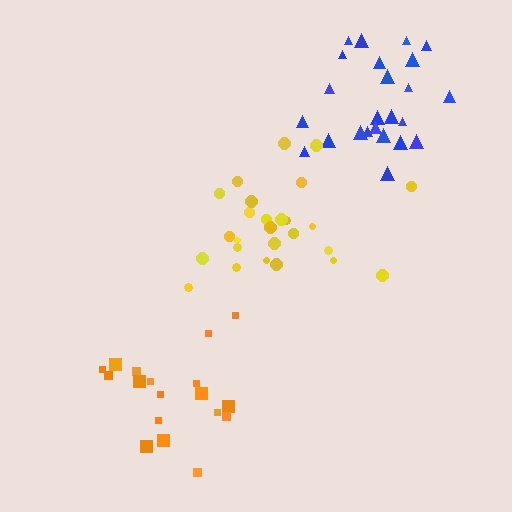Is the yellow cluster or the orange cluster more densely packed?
Yellow.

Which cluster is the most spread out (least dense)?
Orange.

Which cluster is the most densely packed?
Blue.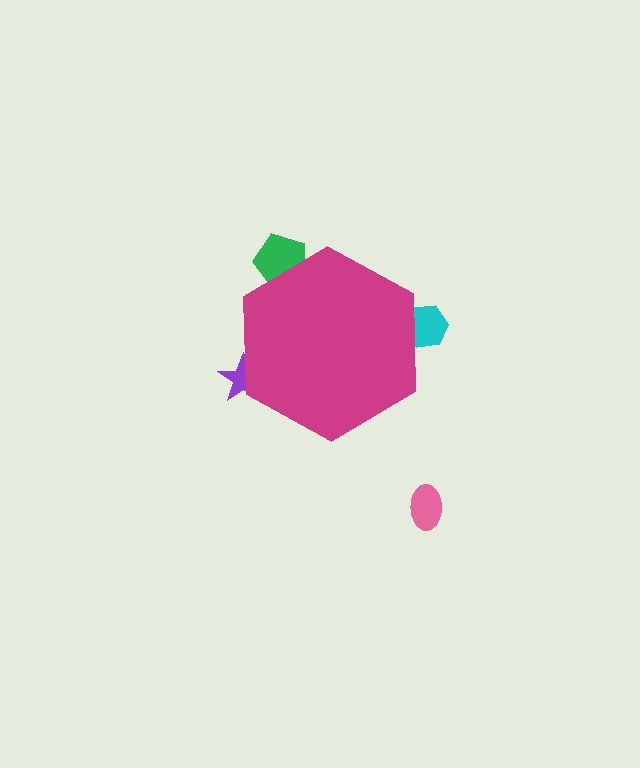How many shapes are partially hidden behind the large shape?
3 shapes are partially hidden.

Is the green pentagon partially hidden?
Yes, the green pentagon is partially hidden behind the magenta hexagon.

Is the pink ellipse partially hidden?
No, the pink ellipse is fully visible.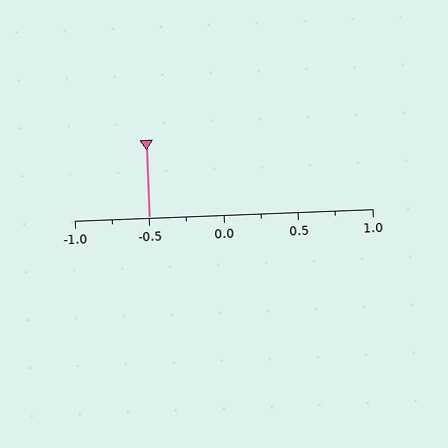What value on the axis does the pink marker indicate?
The marker indicates approximately -0.5.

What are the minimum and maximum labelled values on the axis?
The axis runs from -1.0 to 1.0.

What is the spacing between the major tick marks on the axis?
The major ticks are spaced 0.5 apart.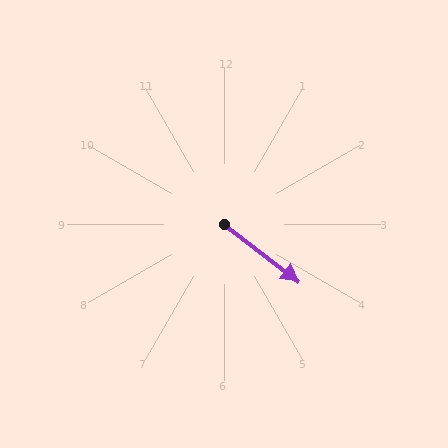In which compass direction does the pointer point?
Southeast.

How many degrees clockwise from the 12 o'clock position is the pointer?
Approximately 128 degrees.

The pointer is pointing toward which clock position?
Roughly 4 o'clock.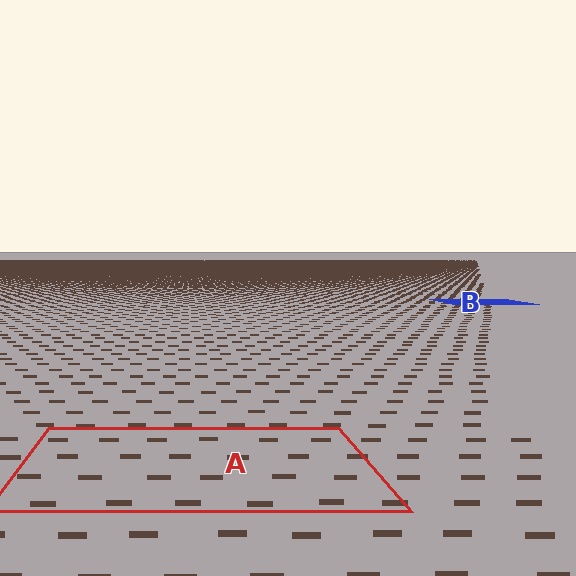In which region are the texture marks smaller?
The texture marks are smaller in region B, because it is farther away.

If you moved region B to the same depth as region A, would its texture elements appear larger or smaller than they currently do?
They would appear larger. At a closer depth, the same texture elements are projected at a bigger on-screen size.